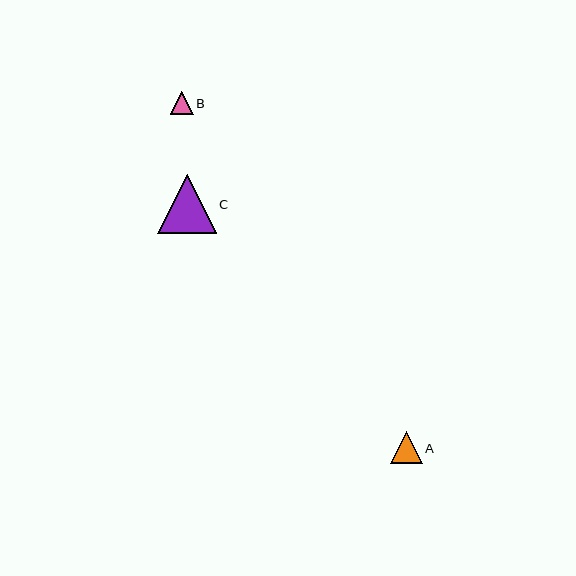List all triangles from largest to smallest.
From largest to smallest: C, A, B.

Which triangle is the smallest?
Triangle B is the smallest with a size of approximately 23 pixels.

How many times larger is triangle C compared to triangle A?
Triangle C is approximately 1.9 times the size of triangle A.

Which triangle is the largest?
Triangle C is the largest with a size of approximately 59 pixels.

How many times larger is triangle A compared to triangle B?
Triangle A is approximately 1.4 times the size of triangle B.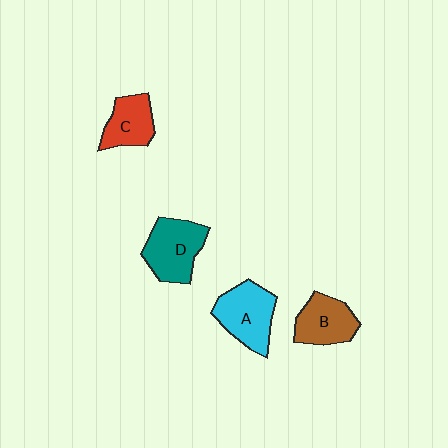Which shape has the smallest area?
Shape C (red).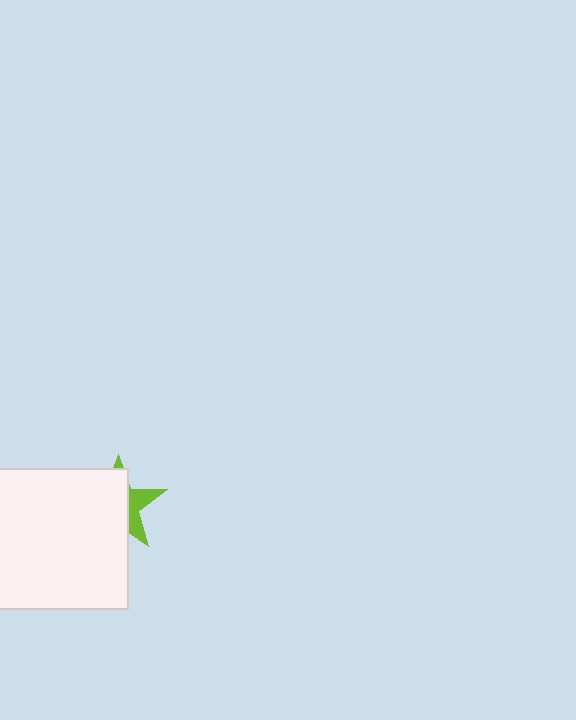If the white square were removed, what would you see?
You would see the complete lime star.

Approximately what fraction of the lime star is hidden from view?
Roughly 68% of the lime star is hidden behind the white square.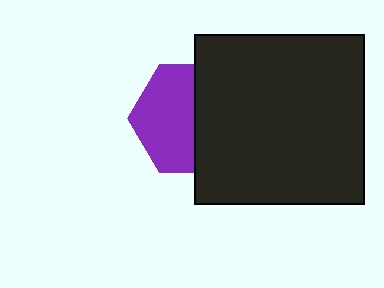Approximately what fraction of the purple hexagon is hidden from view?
Roughly 47% of the purple hexagon is hidden behind the black square.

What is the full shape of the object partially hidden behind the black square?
The partially hidden object is a purple hexagon.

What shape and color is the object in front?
The object in front is a black square.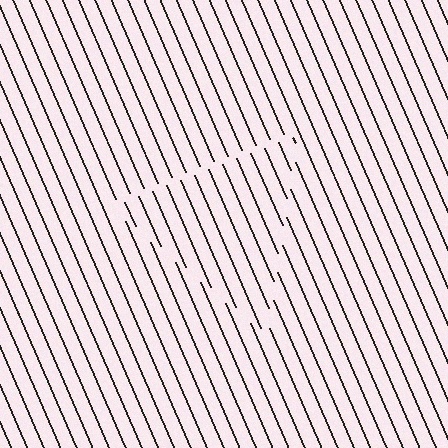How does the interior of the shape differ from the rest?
The interior of the shape contains the same grating, shifted by half a period — the contour is defined by the phase discontinuity where line-ends from the inner and outer gratings abut.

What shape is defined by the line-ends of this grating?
An illusory triangle. The interior of the shape contains the same grating, shifted by half a period — the contour is defined by the phase discontinuity where line-ends from the inner and outer gratings abut.